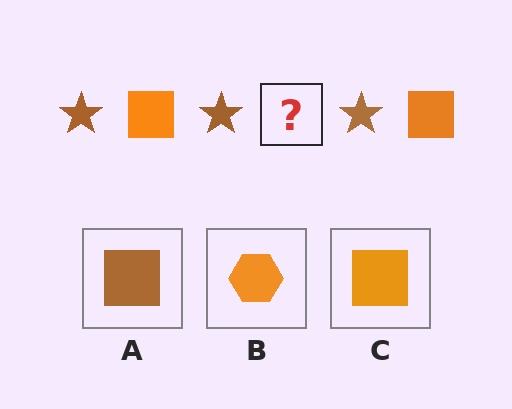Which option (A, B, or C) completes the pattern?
C.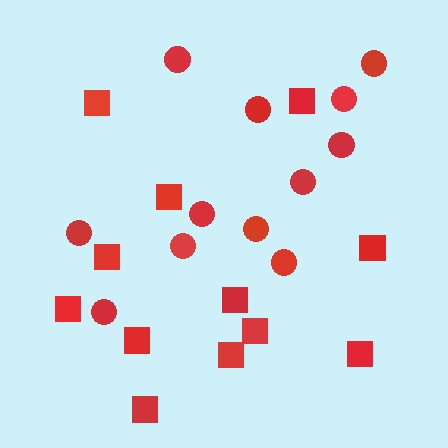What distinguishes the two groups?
There are 2 groups: one group of squares (12) and one group of circles (12).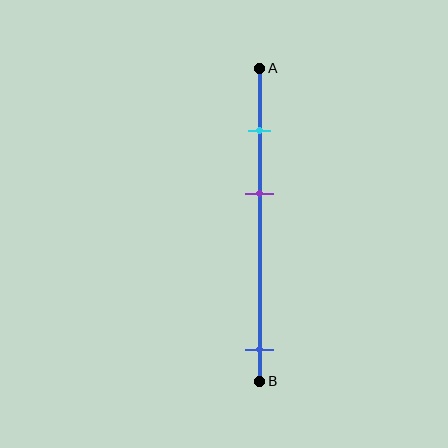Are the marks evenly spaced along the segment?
No, the marks are not evenly spaced.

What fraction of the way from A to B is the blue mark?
The blue mark is approximately 90% (0.9) of the way from A to B.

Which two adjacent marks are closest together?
The cyan and purple marks are the closest adjacent pair.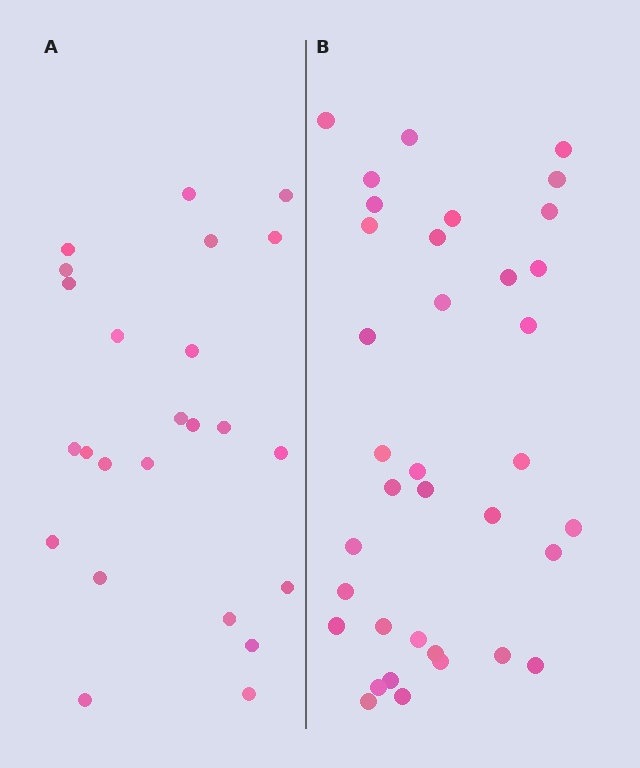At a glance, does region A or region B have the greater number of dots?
Region B (the right region) has more dots.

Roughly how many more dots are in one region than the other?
Region B has roughly 12 or so more dots than region A.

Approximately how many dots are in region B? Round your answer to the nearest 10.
About 40 dots. (The exact count is 36, which rounds to 40.)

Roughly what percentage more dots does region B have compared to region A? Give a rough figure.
About 50% more.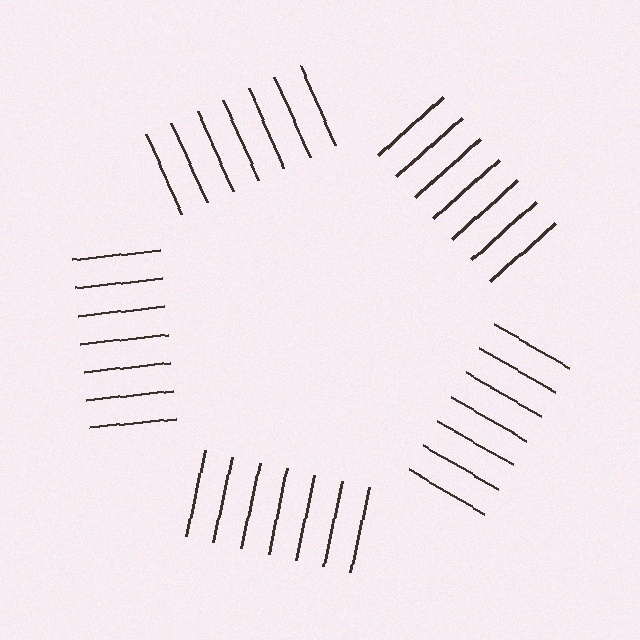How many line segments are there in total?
35 — 7 along each of the 5 edges.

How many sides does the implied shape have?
5 sides — the line-ends trace a pentagon.